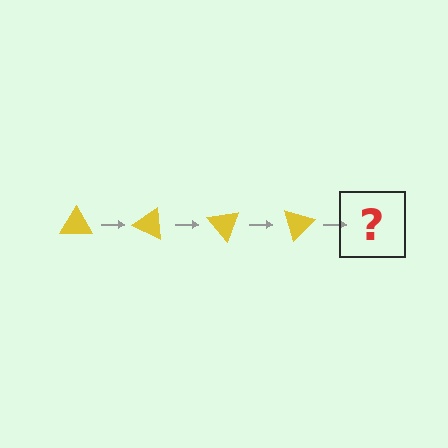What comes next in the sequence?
The next element should be a yellow triangle rotated 100 degrees.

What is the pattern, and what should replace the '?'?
The pattern is that the triangle rotates 25 degrees each step. The '?' should be a yellow triangle rotated 100 degrees.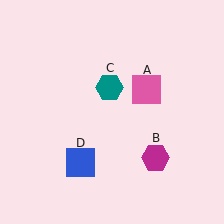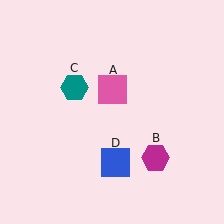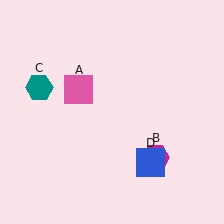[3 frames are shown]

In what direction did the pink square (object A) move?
The pink square (object A) moved left.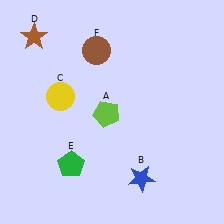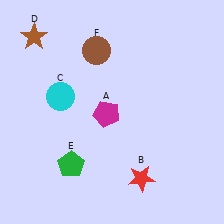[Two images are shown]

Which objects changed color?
A changed from lime to magenta. B changed from blue to red. C changed from yellow to cyan.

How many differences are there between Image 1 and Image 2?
There are 3 differences between the two images.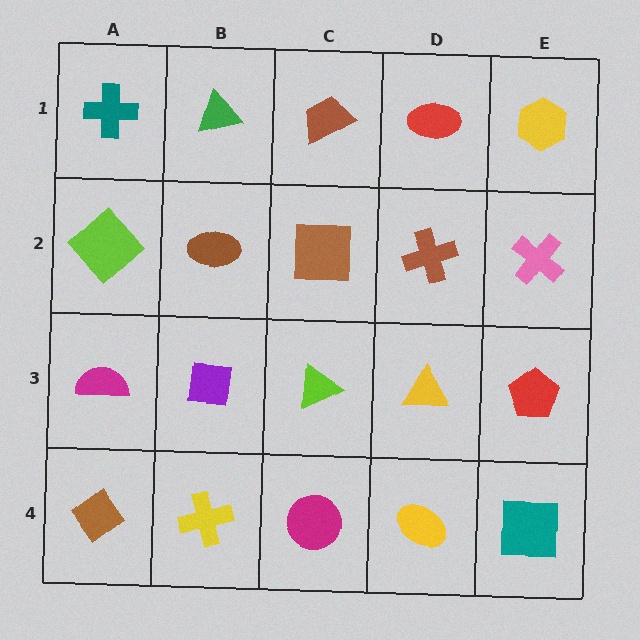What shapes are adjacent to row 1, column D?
A brown cross (row 2, column D), a brown trapezoid (row 1, column C), a yellow hexagon (row 1, column E).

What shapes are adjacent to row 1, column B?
A brown ellipse (row 2, column B), a teal cross (row 1, column A), a brown trapezoid (row 1, column C).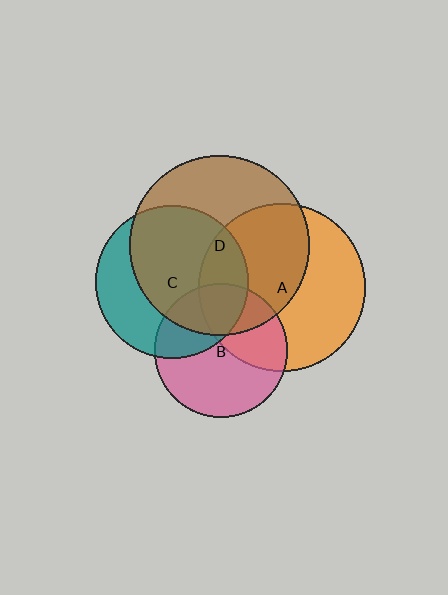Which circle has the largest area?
Circle D (brown).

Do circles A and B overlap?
Yes.